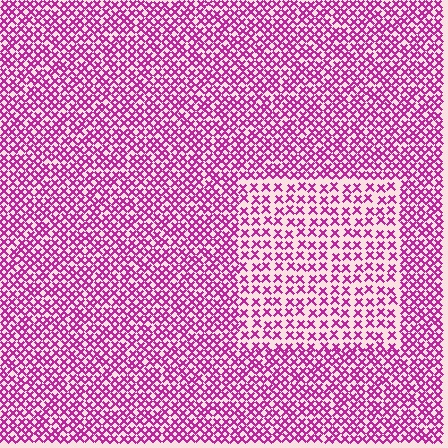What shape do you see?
I see a rectangle.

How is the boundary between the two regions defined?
The boundary is defined by a change in element density (approximately 1.8x ratio). All elements are the same color, size, and shape.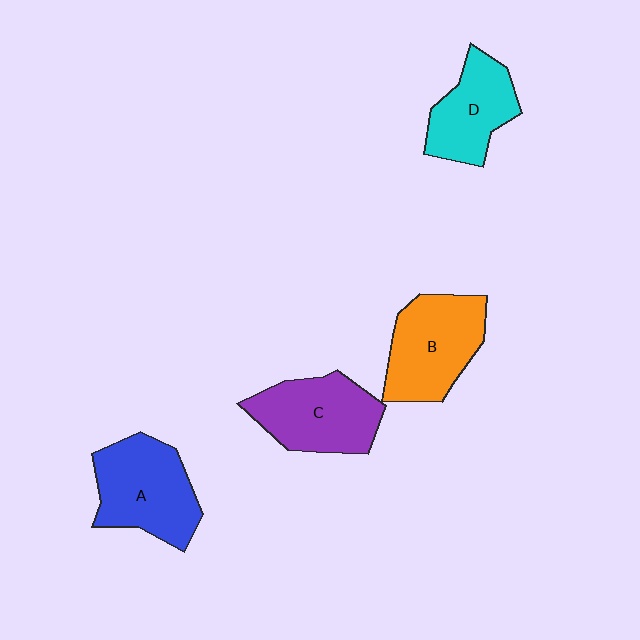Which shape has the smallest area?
Shape D (cyan).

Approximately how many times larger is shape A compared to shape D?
Approximately 1.3 times.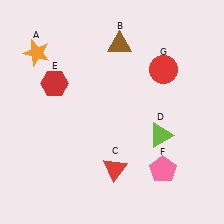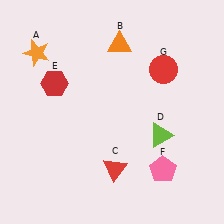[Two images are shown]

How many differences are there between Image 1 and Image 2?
There is 1 difference between the two images.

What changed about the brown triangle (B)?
In Image 1, B is brown. In Image 2, it changed to orange.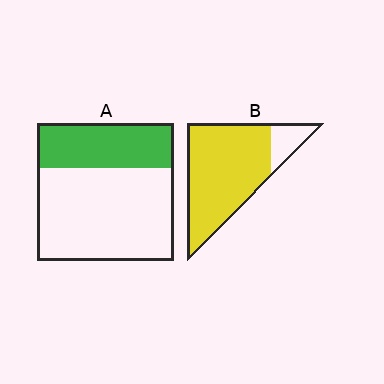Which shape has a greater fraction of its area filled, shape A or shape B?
Shape B.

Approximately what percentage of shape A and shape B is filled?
A is approximately 35% and B is approximately 85%.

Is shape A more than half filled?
No.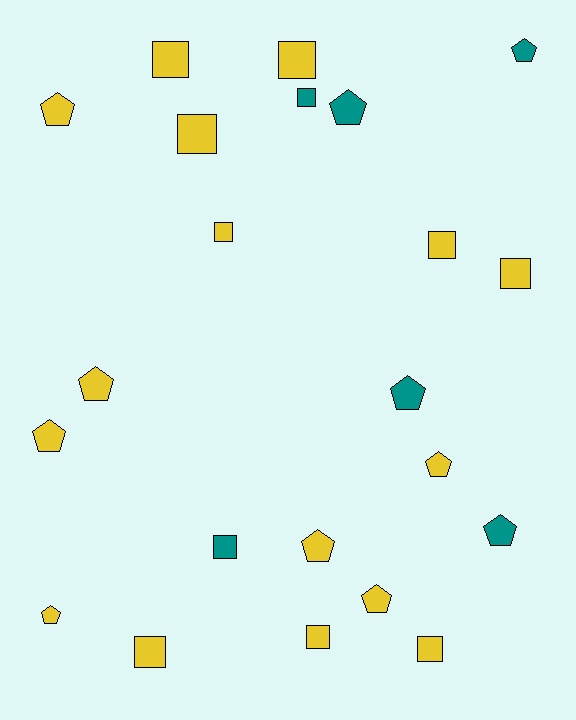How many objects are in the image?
There are 22 objects.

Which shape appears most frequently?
Pentagon, with 11 objects.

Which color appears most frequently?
Yellow, with 16 objects.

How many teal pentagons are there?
There are 4 teal pentagons.